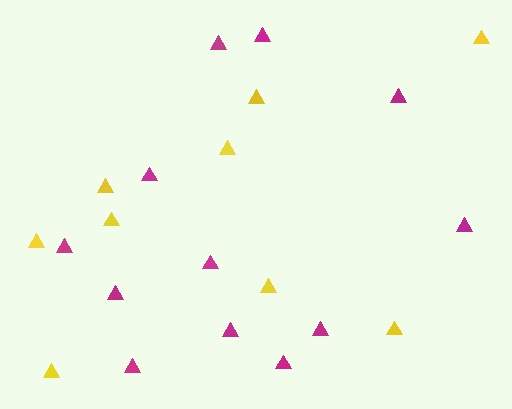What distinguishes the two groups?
There are 2 groups: one group of yellow triangles (9) and one group of magenta triangles (12).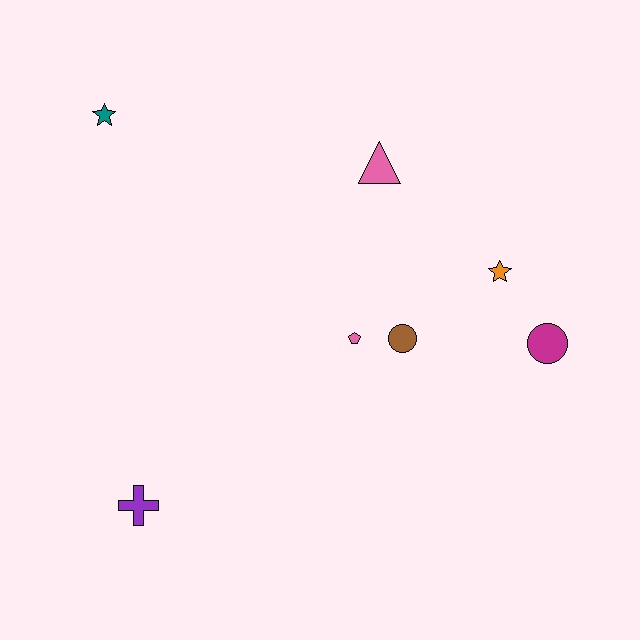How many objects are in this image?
There are 7 objects.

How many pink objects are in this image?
There are 2 pink objects.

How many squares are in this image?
There are no squares.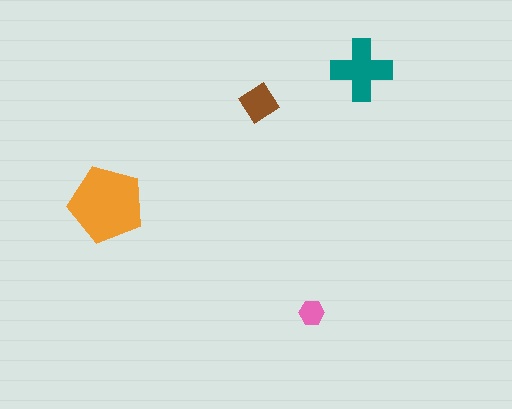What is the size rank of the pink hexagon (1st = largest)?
4th.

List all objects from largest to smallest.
The orange pentagon, the teal cross, the brown diamond, the pink hexagon.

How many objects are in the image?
There are 4 objects in the image.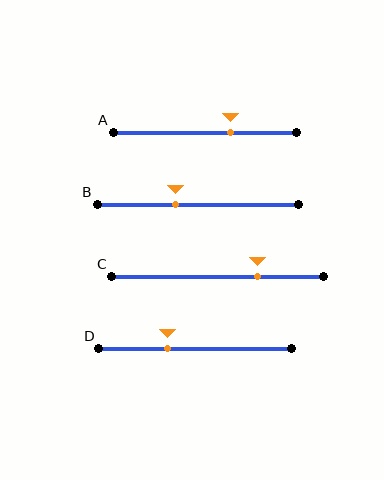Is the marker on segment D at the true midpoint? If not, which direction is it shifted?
No, the marker on segment D is shifted to the left by about 14% of the segment length.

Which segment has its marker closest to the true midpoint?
Segment B has its marker closest to the true midpoint.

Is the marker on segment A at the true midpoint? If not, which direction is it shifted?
No, the marker on segment A is shifted to the right by about 14% of the segment length.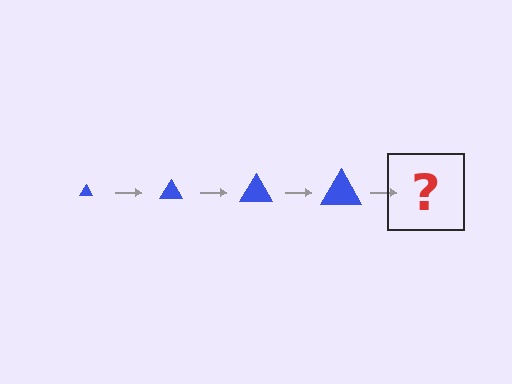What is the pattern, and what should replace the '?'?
The pattern is that the triangle gets progressively larger each step. The '?' should be a blue triangle, larger than the previous one.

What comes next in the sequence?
The next element should be a blue triangle, larger than the previous one.